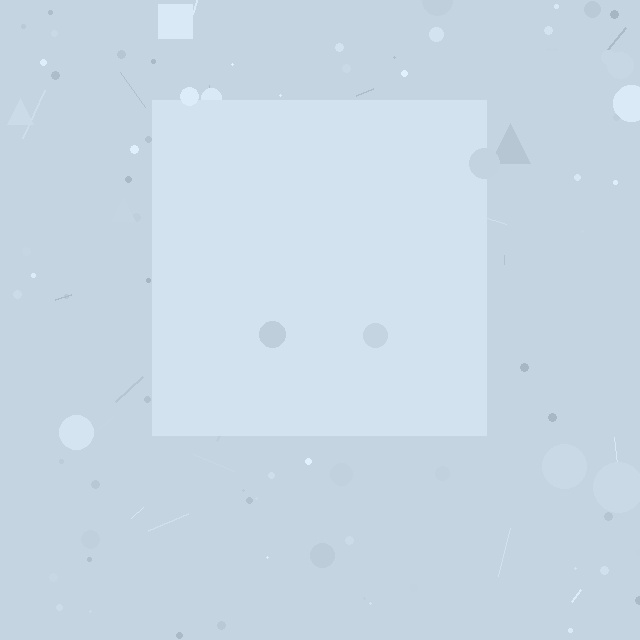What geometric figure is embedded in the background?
A square is embedded in the background.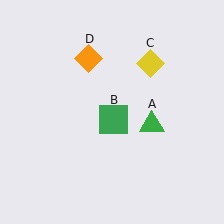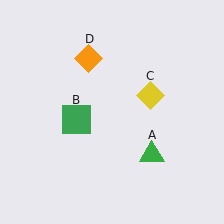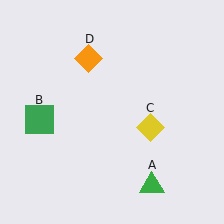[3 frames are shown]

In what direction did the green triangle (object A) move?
The green triangle (object A) moved down.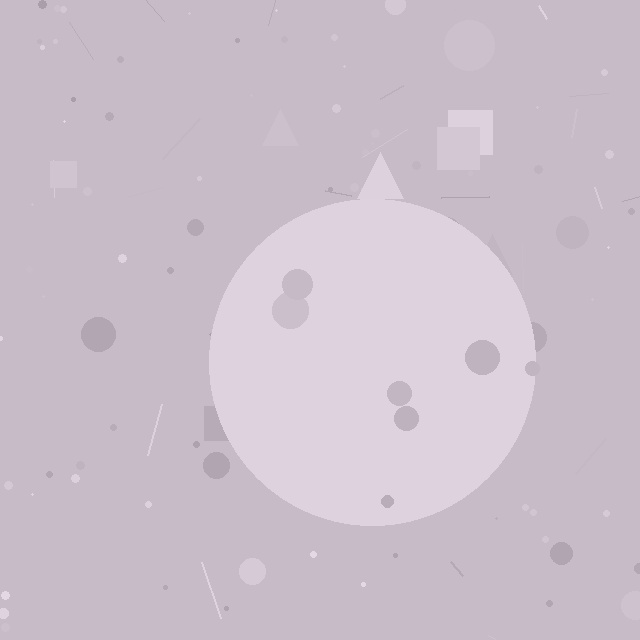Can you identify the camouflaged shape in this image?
The camouflaged shape is a circle.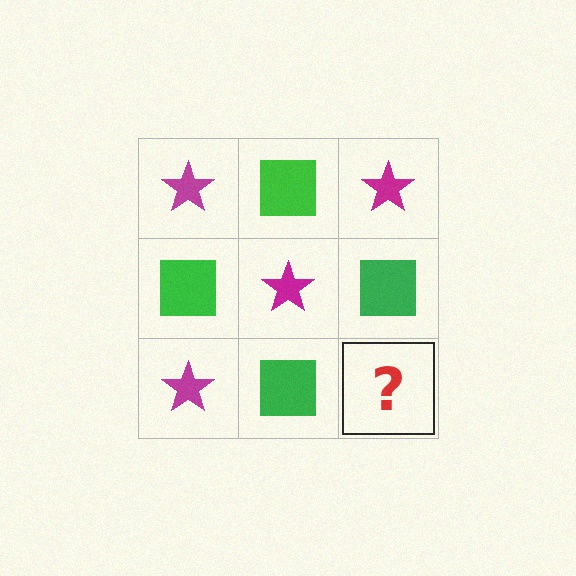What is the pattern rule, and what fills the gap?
The rule is that it alternates magenta star and green square in a checkerboard pattern. The gap should be filled with a magenta star.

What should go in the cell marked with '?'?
The missing cell should contain a magenta star.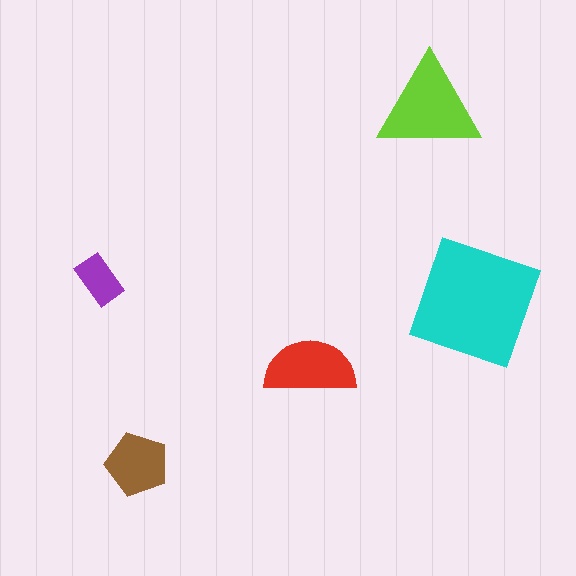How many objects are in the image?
There are 5 objects in the image.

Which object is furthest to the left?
The purple rectangle is leftmost.